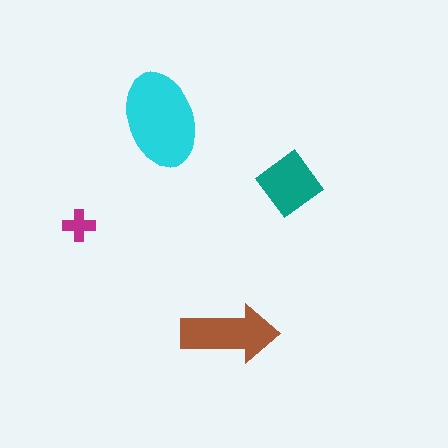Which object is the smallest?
The magenta cross.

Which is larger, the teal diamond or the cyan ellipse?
The cyan ellipse.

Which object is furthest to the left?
The magenta cross is leftmost.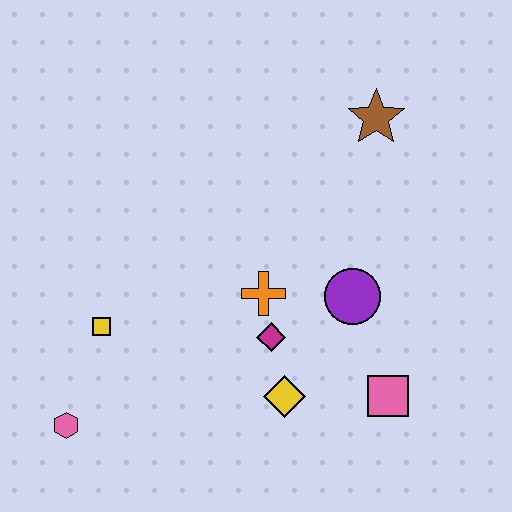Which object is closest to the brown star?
The purple circle is closest to the brown star.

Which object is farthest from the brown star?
The pink hexagon is farthest from the brown star.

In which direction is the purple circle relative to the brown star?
The purple circle is below the brown star.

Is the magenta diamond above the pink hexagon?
Yes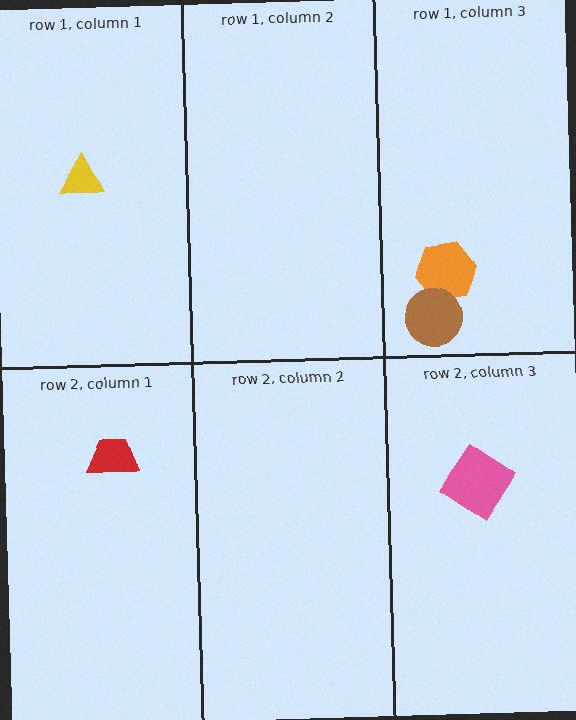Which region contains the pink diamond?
The row 2, column 3 region.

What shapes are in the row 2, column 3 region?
The pink diamond.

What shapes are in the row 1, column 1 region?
The yellow triangle.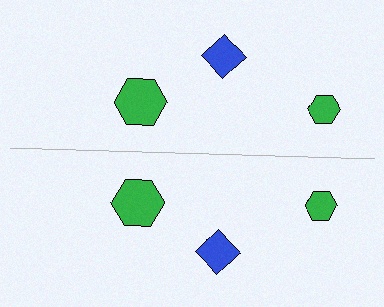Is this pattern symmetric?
Yes, this pattern has bilateral (reflection) symmetry.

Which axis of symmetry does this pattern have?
The pattern has a horizontal axis of symmetry running through the center of the image.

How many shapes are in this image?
There are 6 shapes in this image.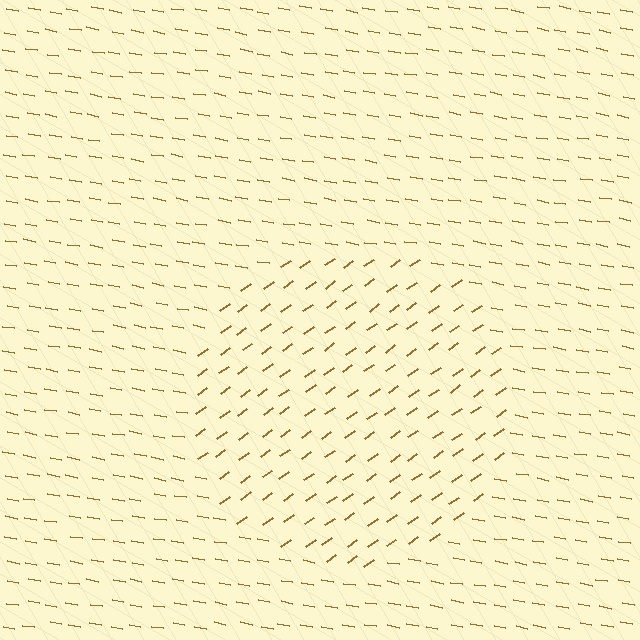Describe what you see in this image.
The image is filled with small brown line segments. A circle region in the image has lines oriented differently from the surrounding lines, creating a visible texture boundary.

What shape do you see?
I see a circle.